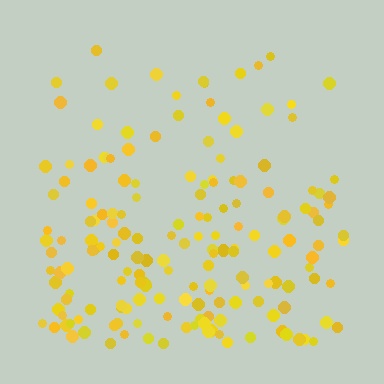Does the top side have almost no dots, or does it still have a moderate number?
Still a moderate number, just noticeably fewer than the bottom.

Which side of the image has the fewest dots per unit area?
The top.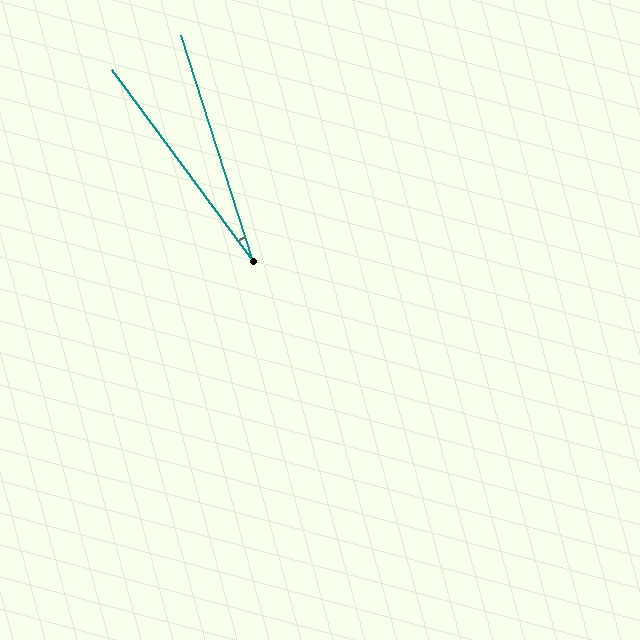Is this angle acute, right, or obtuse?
It is acute.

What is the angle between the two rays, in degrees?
Approximately 19 degrees.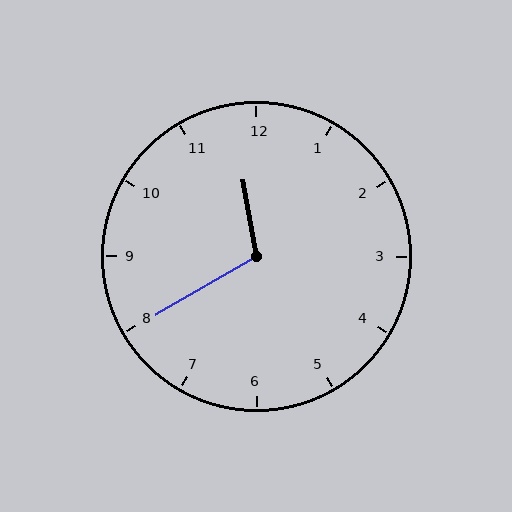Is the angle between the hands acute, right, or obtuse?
It is obtuse.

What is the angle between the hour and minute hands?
Approximately 110 degrees.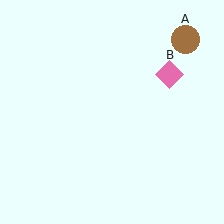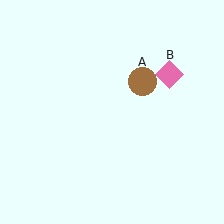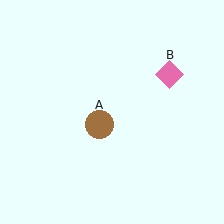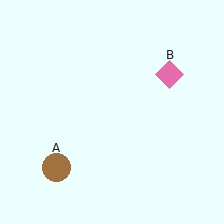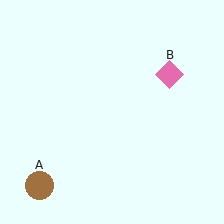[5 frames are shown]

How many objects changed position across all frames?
1 object changed position: brown circle (object A).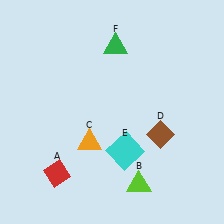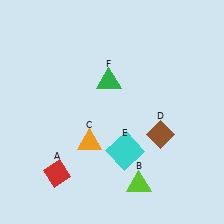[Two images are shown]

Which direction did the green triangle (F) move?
The green triangle (F) moved down.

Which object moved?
The green triangle (F) moved down.